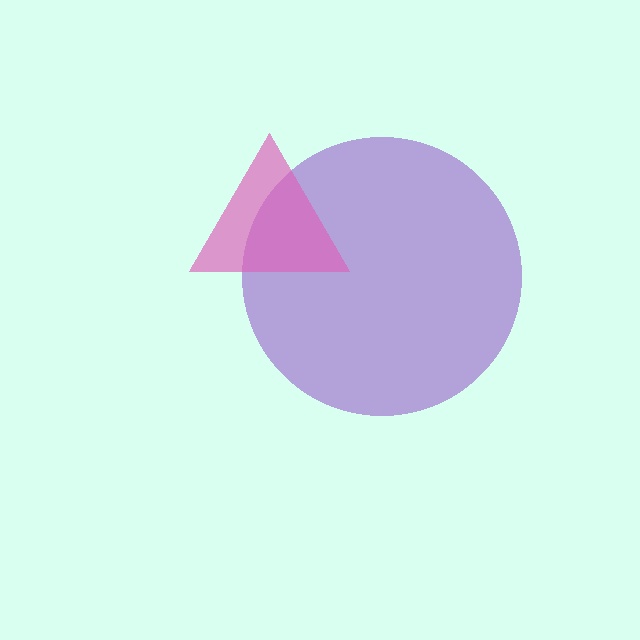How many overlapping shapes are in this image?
There are 2 overlapping shapes in the image.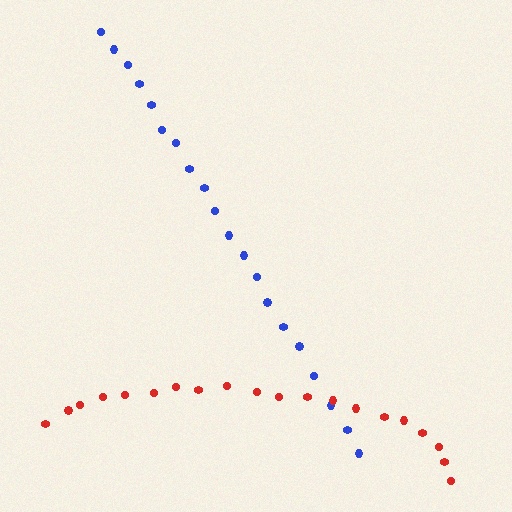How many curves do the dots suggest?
There are 2 distinct paths.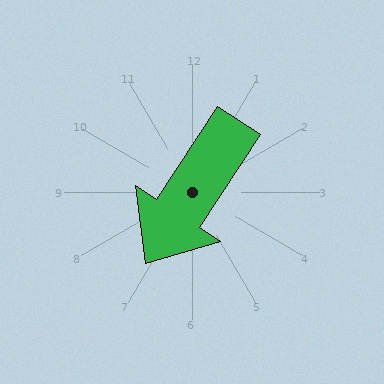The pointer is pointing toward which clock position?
Roughly 7 o'clock.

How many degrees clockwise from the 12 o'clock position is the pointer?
Approximately 213 degrees.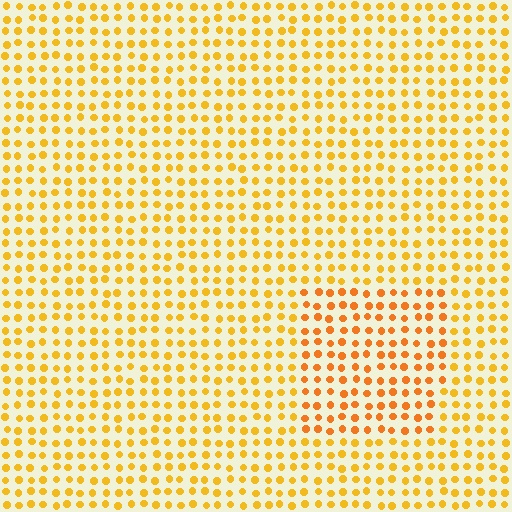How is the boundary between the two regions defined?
The boundary is defined purely by a slight shift in hue (about 19 degrees). Spacing, size, and orientation are identical on both sides.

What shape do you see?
I see a rectangle.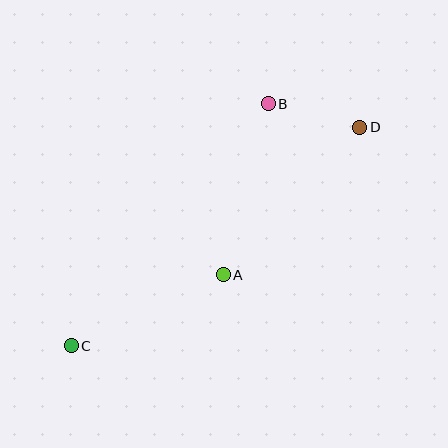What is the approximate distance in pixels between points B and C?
The distance between B and C is approximately 312 pixels.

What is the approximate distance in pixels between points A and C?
The distance between A and C is approximately 168 pixels.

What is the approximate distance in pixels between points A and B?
The distance between A and B is approximately 176 pixels.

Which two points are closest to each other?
Points B and D are closest to each other.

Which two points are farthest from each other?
Points C and D are farthest from each other.